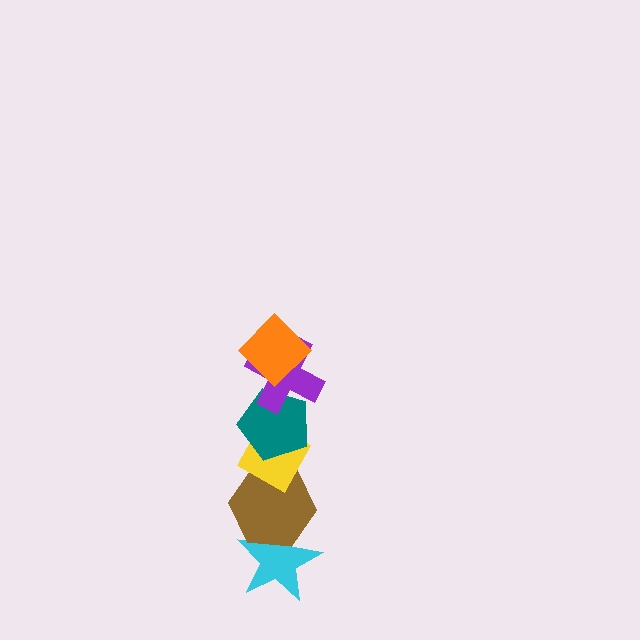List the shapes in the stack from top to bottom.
From top to bottom: the orange diamond, the purple cross, the teal pentagon, the yellow diamond, the brown hexagon, the cyan star.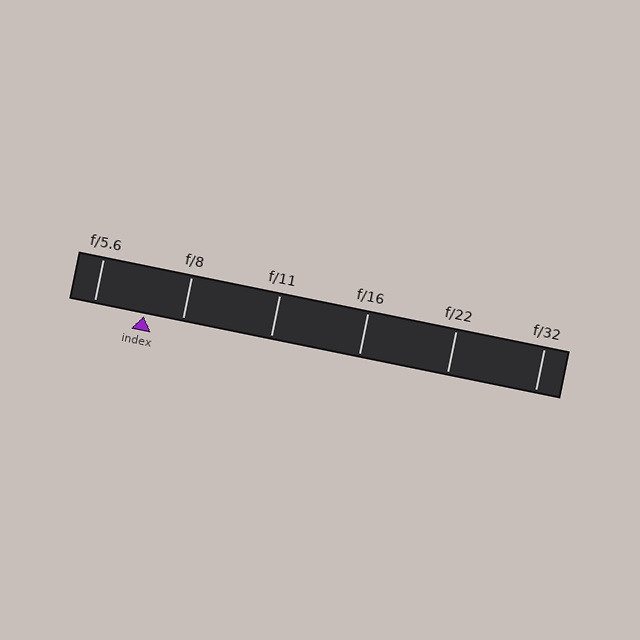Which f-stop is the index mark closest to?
The index mark is closest to f/8.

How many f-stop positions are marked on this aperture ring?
There are 6 f-stop positions marked.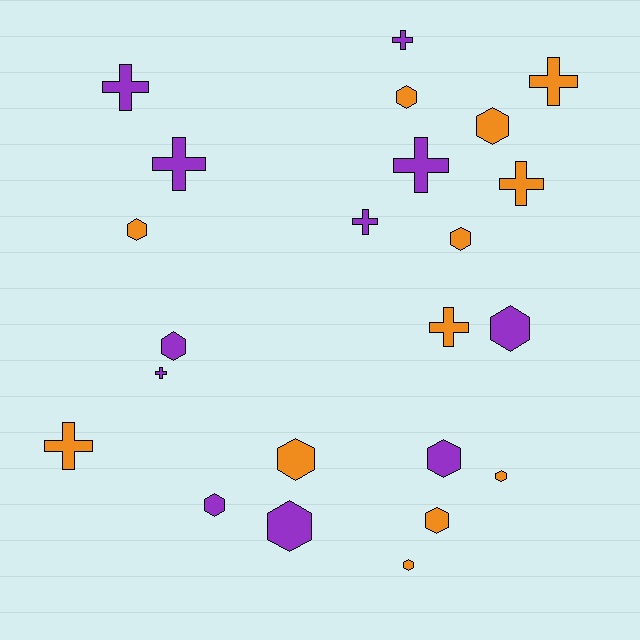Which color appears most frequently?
Orange, with 12 objects.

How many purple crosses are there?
There are 6 purple crosses.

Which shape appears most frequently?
Hexagon, with 13 objects.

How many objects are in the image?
There are 23 objects.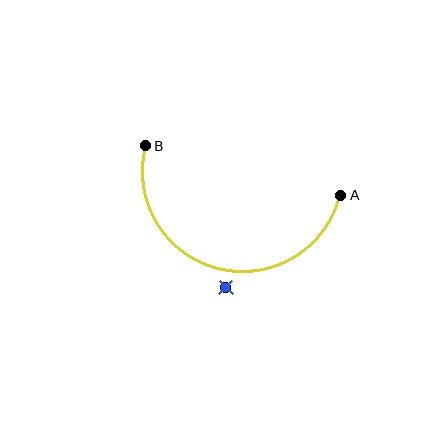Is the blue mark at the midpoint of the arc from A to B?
No — the blue mark does not lie on the arc at all. It sits slightly outside the curve.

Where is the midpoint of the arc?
The arc midpoint is the point on the curve farthest from the straight line joining A and B. It sits below that line.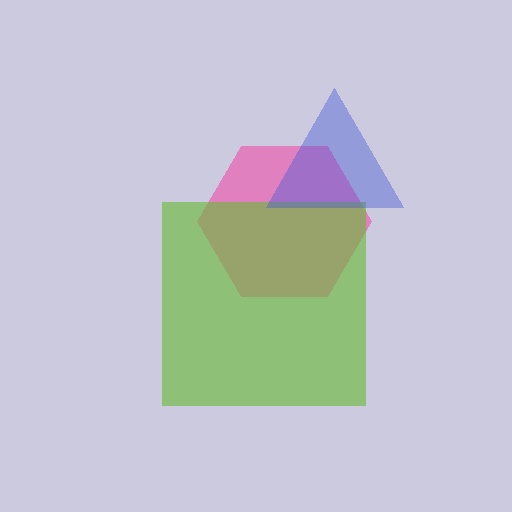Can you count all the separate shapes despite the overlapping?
Yes, there are 3 separate shapes.